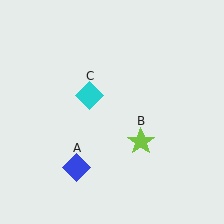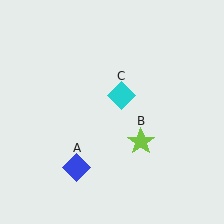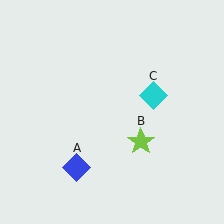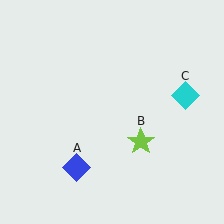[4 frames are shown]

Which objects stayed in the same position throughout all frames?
Blue diamond (object A) and lime star (object B) remained stationary.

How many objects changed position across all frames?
1 object changed position: cyan diamond (object C).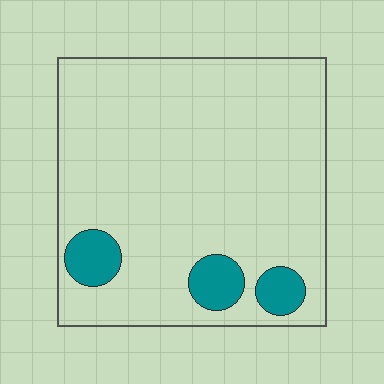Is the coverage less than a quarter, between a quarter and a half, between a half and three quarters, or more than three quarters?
Less than a quarter.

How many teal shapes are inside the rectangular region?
3.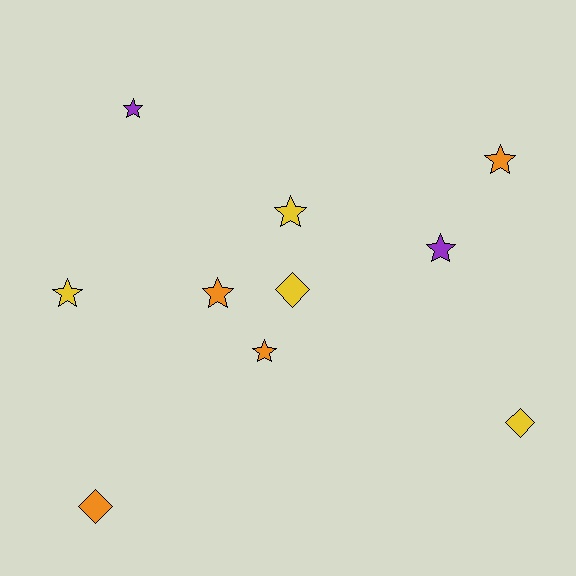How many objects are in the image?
There are 10 objects.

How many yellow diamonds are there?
There are 2 yellow diamonds.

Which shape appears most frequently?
Star, with 7 objects.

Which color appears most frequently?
Yellow, with 4 objects.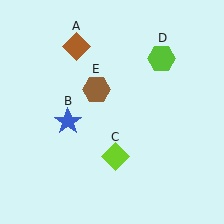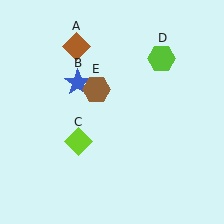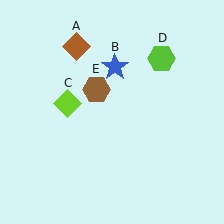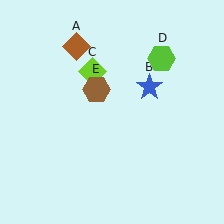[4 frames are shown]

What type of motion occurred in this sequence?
The blue star (object B), lime diamond (object C) rotated clockwise around the center of the scene.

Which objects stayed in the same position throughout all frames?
Brown diamond (object A) and lime hexagon (object D) and brown hexagon (object E) remained stationary.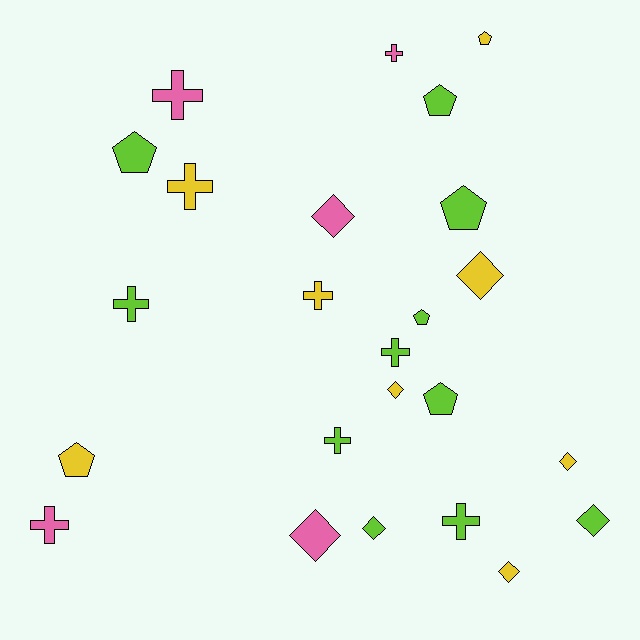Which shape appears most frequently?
Cross, with 9 objects.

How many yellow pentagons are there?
There are 2 yellow pentagons.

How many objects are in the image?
There are 24 objects.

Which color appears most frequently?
Lime, with 11 objects.